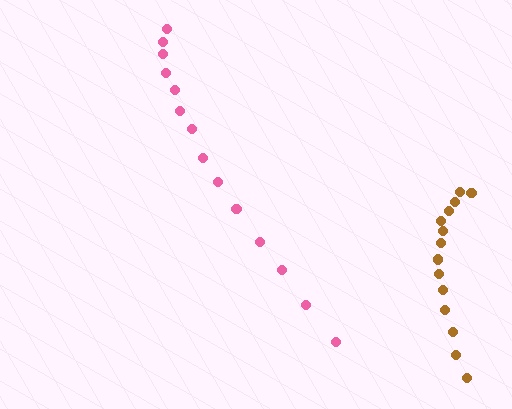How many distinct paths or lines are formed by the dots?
There are 2 distinct paths.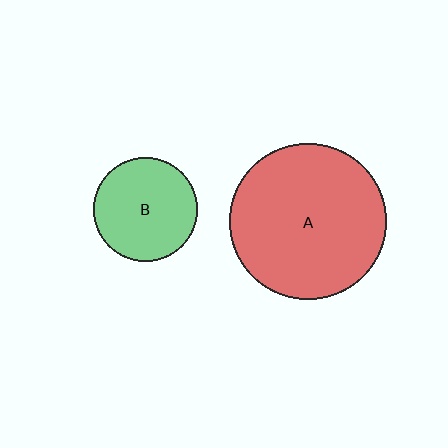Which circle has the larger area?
Circle A (red).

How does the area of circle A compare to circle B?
Approximately 2.3 times.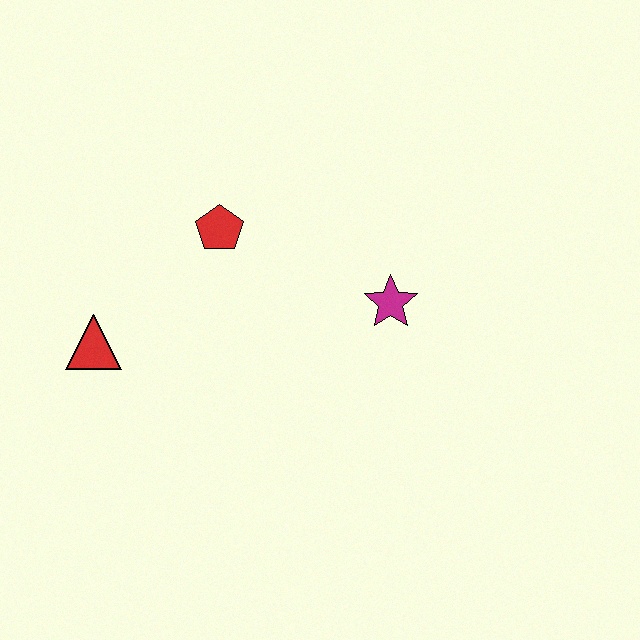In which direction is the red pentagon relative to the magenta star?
The red pentagon is to the left of the magenta star.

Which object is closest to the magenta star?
The red pentagon is closest to the magenta star.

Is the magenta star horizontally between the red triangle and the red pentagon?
No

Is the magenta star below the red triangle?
No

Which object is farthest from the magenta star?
The red triangle is farthest from the magenta star.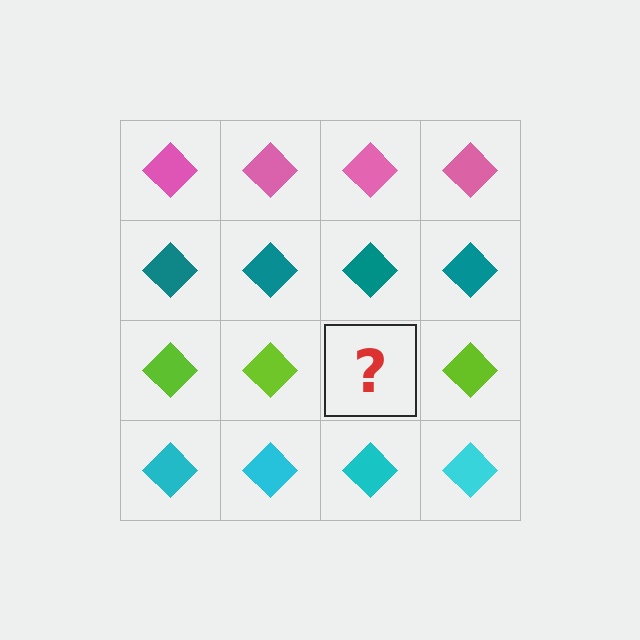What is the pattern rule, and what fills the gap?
The rule is that each row has a consistent color. The gap should be filled with a lime diamond.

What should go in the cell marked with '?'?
The missing cell should contain a lime diamond.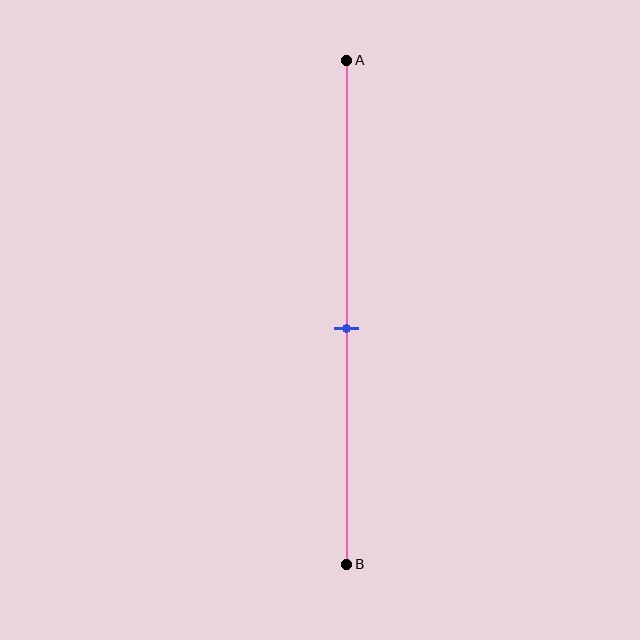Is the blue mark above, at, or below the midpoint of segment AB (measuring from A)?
The blue mark is below the midpoint of segment AB.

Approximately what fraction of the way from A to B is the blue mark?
The blue mark is approximately 55% of the way from A to B.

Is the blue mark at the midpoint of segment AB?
No, the mark is at about 55% from A, not at the 50% midpoint.